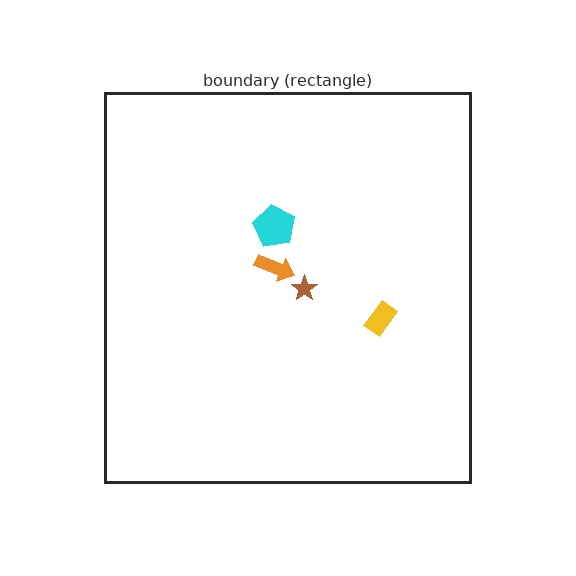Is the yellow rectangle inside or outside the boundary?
Inside.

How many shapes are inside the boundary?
4 inside, 0 outside.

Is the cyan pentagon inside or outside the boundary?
Inside.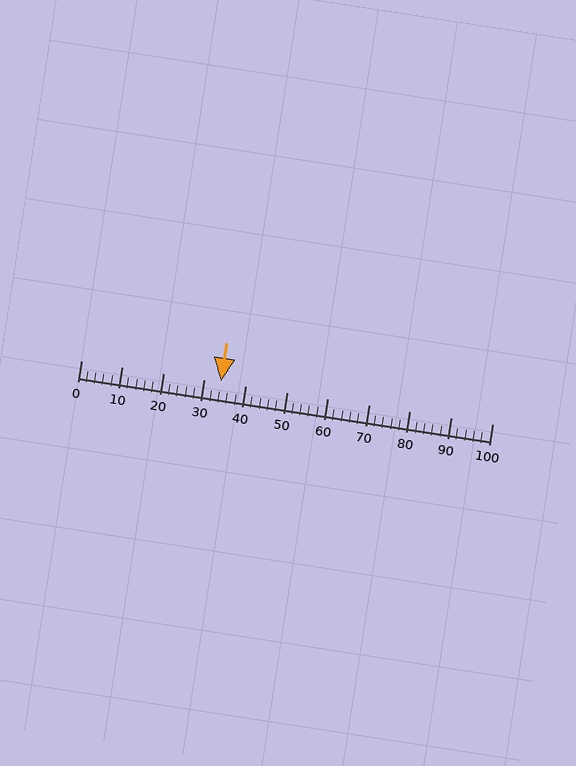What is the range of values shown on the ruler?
The ruler shows values from 0 to 100.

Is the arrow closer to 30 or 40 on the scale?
The arrow is closer to 30.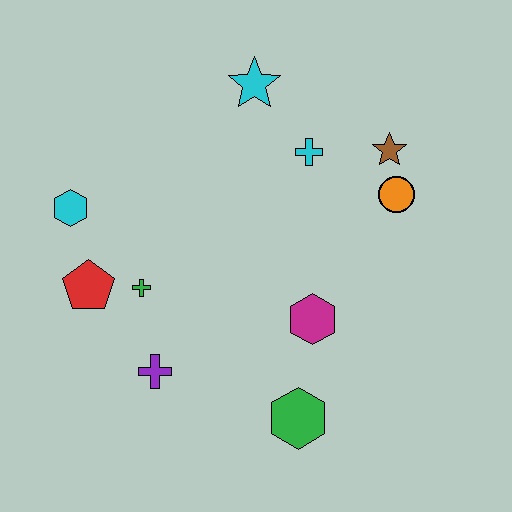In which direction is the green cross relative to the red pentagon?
The green cross is to the right of the red pentagon.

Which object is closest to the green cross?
The red pentagon is closest to the green cross.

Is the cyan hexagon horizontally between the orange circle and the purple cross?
No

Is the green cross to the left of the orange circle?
Yes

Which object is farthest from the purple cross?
The brown star is farthest from the purple cross.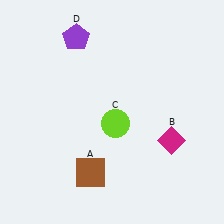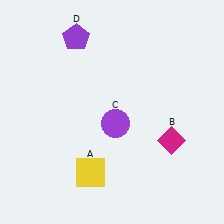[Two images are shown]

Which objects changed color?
A changed from brown to yellow. C changed from lime to purple.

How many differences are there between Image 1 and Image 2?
There are 2 differences between the two images.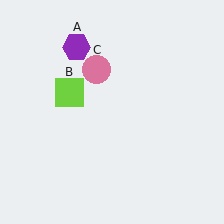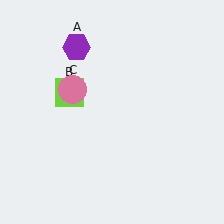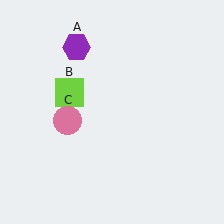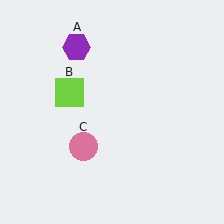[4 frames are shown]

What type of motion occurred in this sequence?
The pink circle (object C) rotated counterclockwise around the center of the scene.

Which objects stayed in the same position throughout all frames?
Purple hexagon (object A) and lime square (object B) remained stationary.